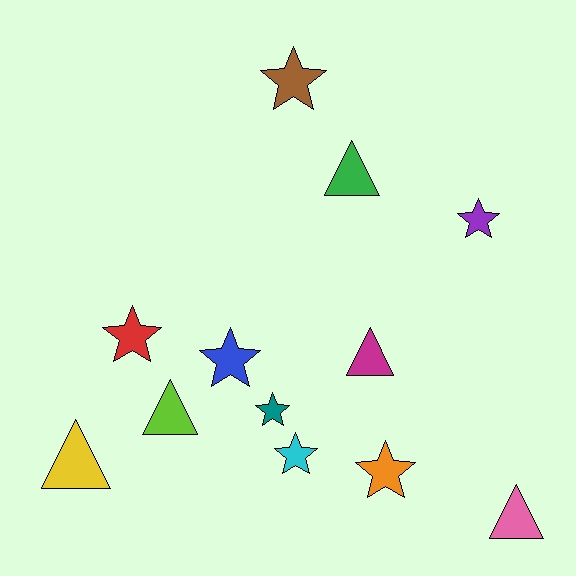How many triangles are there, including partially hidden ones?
There are 5 triangles.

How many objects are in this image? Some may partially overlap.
There are 12 objects.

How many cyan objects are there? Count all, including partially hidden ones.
There is 1 cyan object.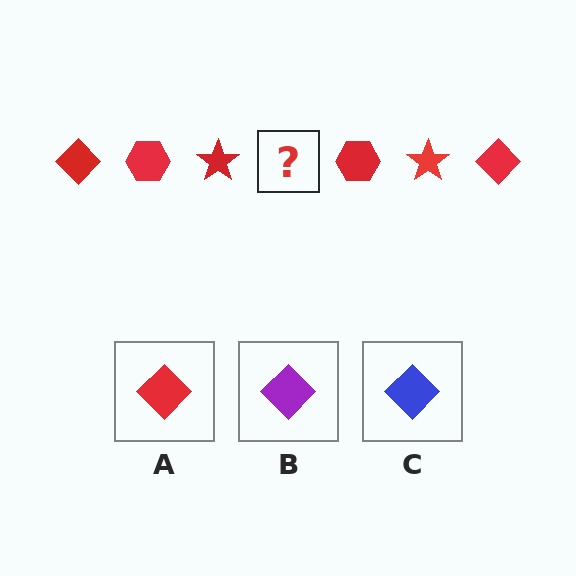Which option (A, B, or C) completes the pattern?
A.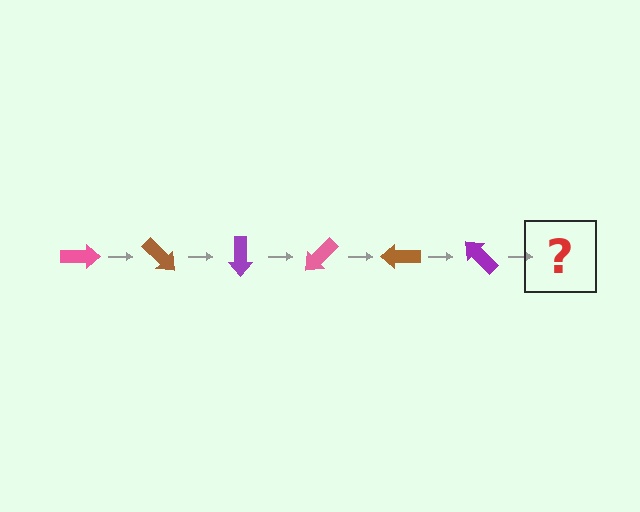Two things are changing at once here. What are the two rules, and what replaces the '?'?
The two rules are that it rotates 45 degrees each step and the color cycles through pink, brown, and purple. The '?' should be a pink arrow, rotated 270 degrees from the start.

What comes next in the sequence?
The next element should be a pink arrow, rotated 270 degrees from the start.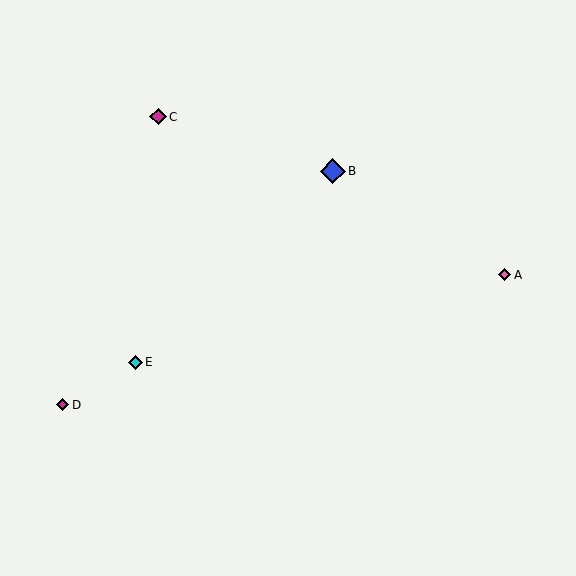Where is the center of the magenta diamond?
The center of the magenta diamond is at (158, 117).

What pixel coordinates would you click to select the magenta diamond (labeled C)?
Click at (158, 117) to select the magenta diamond C.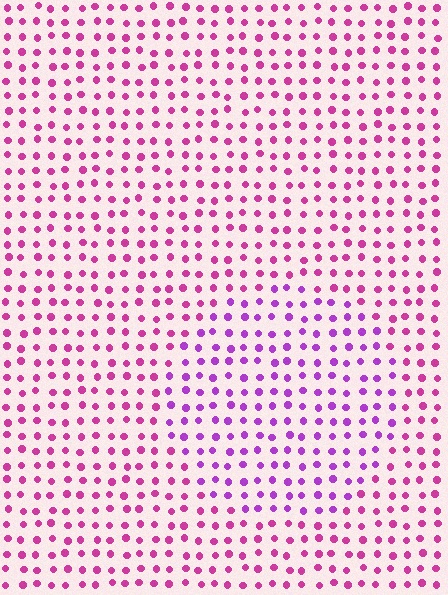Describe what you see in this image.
The image is filled with small magenta elements in a uniform arrangement. A circle-shaped region is visible where the elements are tinted to a slightly different hue, forming a subtle color boundary.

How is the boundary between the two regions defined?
The boundary is defined purely by a slight shift in hue (about 31 degrees). Spacing, size, and orientation are identical on both sides.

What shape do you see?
I see a circle.